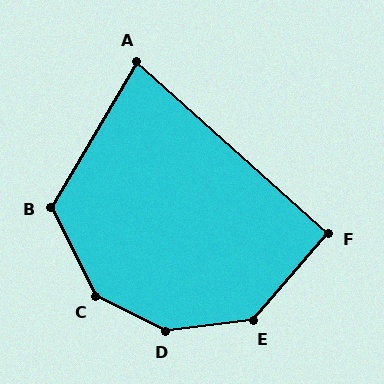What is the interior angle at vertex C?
Approximately 143 degrees (obtuse).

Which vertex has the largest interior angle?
D, at approximately 146 degrees.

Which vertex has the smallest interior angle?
A, at approximately 78 degrees.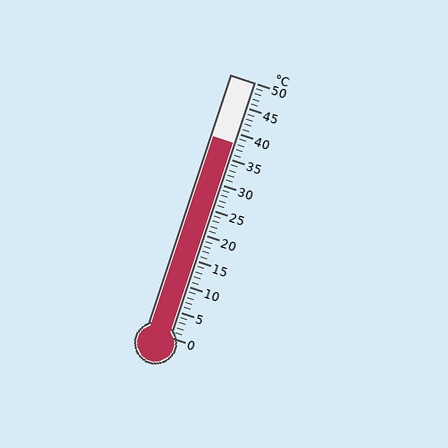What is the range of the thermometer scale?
The thermometer scale ranges from 0°C to 50°C.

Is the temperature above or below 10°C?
The temperature is above 10°C.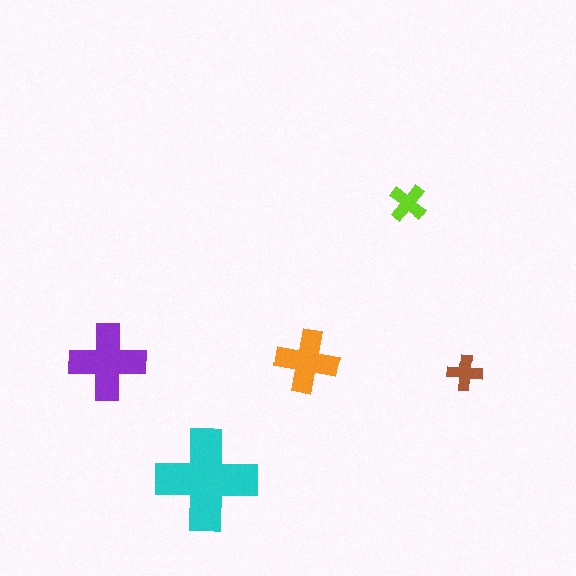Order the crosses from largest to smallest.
the cyan one, the purple one, the orange one, the lime one, the brown one.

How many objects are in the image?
There are 5 objects in the image.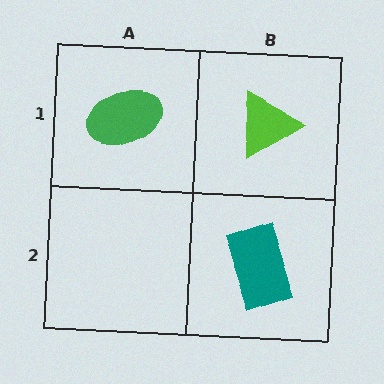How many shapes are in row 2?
1 shape.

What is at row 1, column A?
A green ellipse.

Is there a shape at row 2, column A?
No, that cell is empty.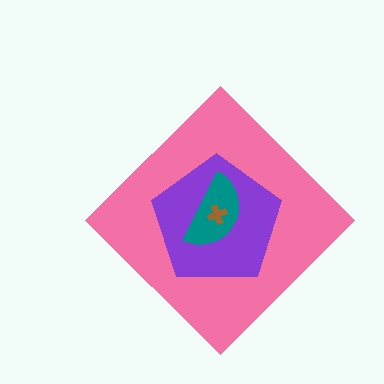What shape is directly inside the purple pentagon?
The teal semicircle.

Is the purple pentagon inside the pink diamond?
Yes.